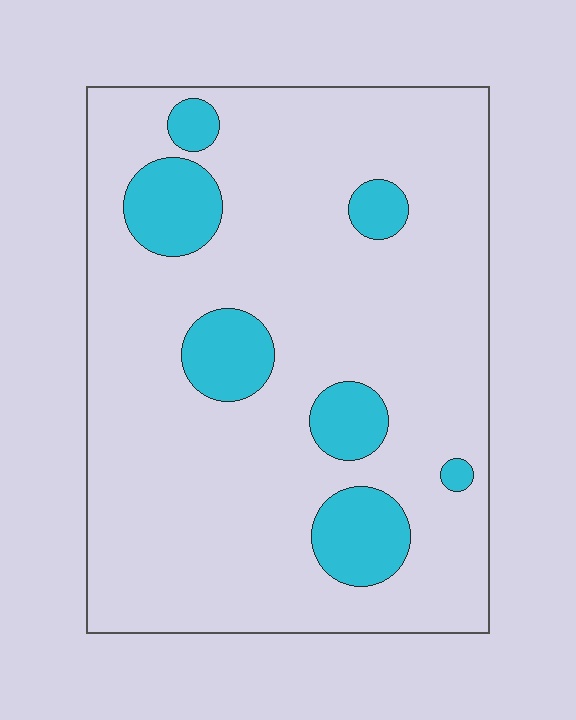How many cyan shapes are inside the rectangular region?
7.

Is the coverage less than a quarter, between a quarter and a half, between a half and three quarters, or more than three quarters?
Less than a quarter.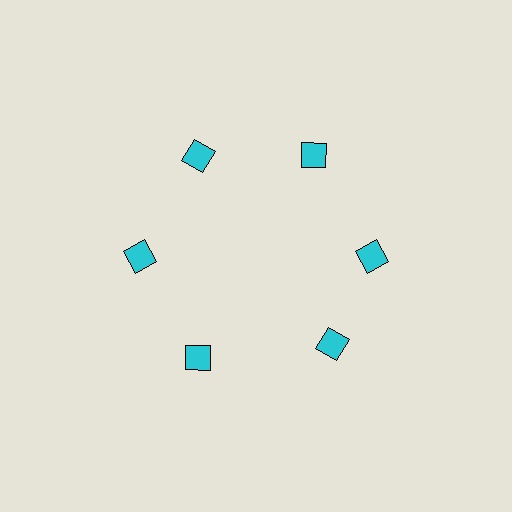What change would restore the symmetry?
The symmetry would be restored by rotating it back into even spacing with its neighbors so that all 6 squares sit at equal angles and equal distance from the center.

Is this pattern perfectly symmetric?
No. The 6 cyan squares are arranged in a ring, but one element near the 5 o'clock position is rotated out of alignment along the ring, breaking the 6-fold rotational symmetry.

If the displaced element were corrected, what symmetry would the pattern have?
It would have 6-fold rotational symmetry — the pattern would map onto itself every 60 degrees.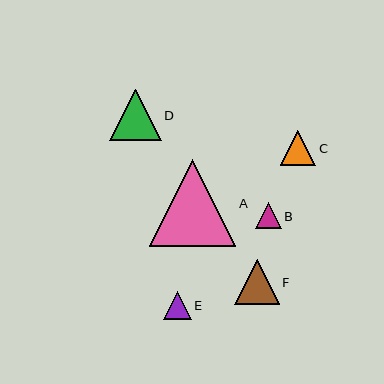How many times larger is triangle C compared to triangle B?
Triangle C is approximately 1.3 times the size of triangle B.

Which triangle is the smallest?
Triangle B is the smallest with a size of approximately 26 pixels.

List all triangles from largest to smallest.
From largest to smallest: A, D, F, C, E, B.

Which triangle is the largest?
Triangle A is the largest with a size of approximately 86 pixels.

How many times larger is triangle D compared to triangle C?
Triangle D is approximately 1.5 times the size of triangle C.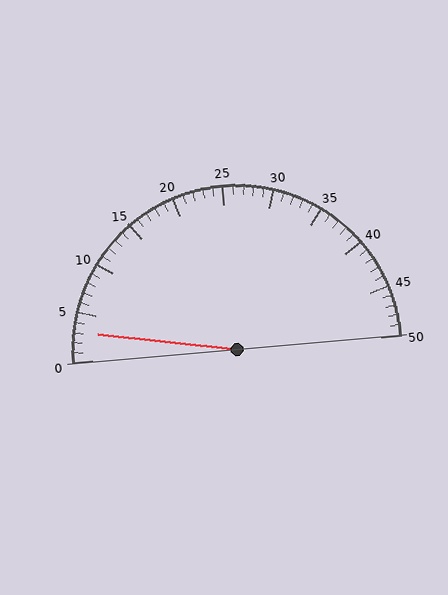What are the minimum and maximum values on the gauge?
The gauge ranges from 0 to 50.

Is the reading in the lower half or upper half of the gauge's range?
The reading is in the lower half of the range (0 to 50).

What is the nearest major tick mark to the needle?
The nearest major tick mark is 5.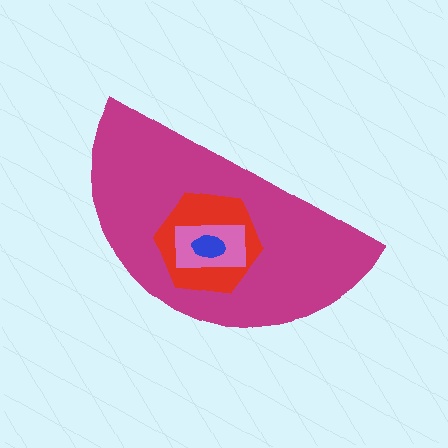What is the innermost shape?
The blue ellipse.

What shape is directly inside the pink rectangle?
The blue ellipse.